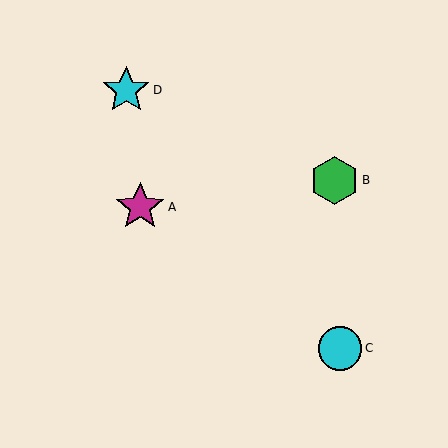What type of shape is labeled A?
Shape A is a magenta star.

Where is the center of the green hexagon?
The center of the green hexagon is at (335, 180).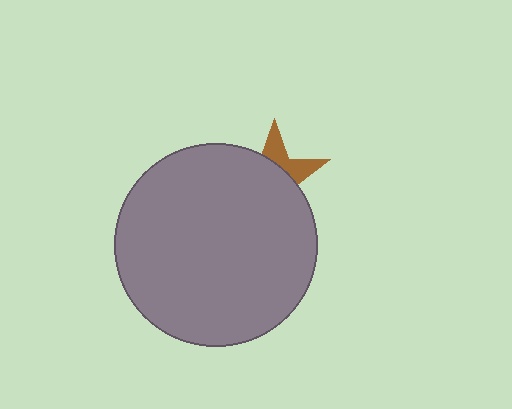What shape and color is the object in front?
The object in front is a gray circle.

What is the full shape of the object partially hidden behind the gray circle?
The partially hidden object is a brown star.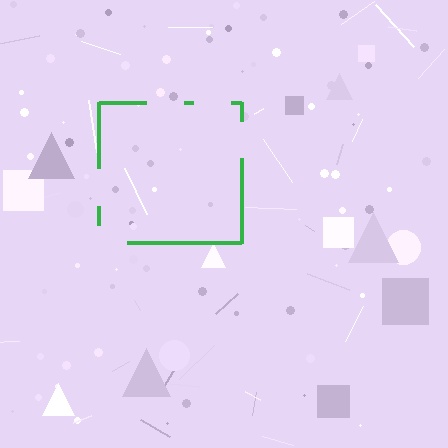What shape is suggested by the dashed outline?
The dashed outline suggests a square.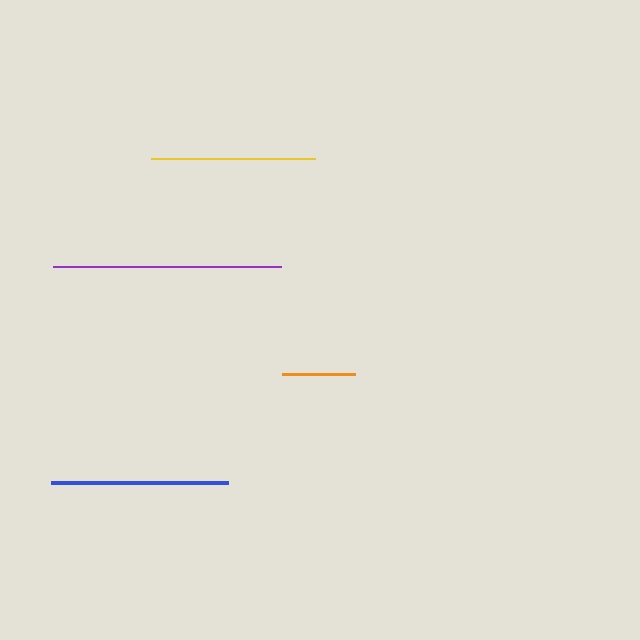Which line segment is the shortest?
The orange line is the shortest at approximately 74 pixels.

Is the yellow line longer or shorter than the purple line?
The purple line is longer than the yellow line.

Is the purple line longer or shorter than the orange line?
The purple line is longer than the orange line.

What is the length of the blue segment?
The blue segment is approximately 177 pixels long.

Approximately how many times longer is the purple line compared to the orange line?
The purple line is approximately 3.1 times the length of the orange line.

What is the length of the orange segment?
The orange segment is approximately 74 pixels long.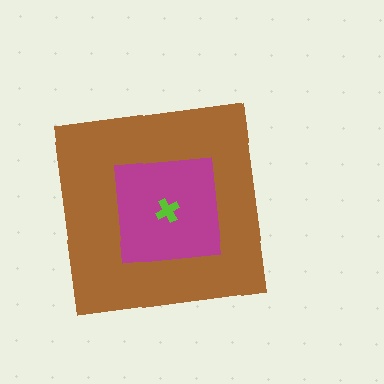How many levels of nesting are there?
3.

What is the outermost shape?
The brown square.